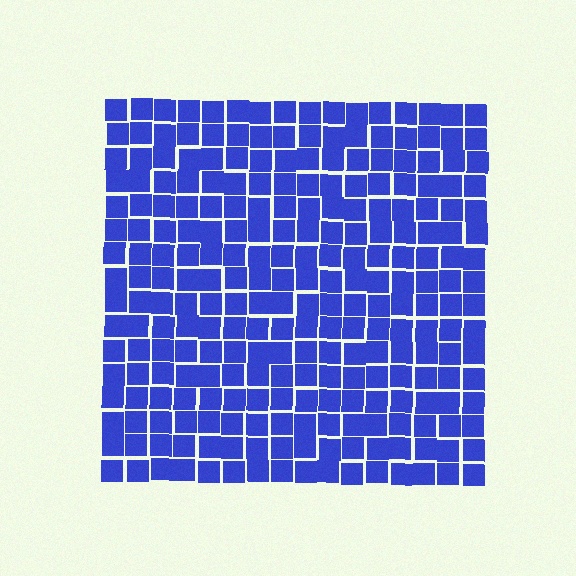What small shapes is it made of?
It is made of small squares.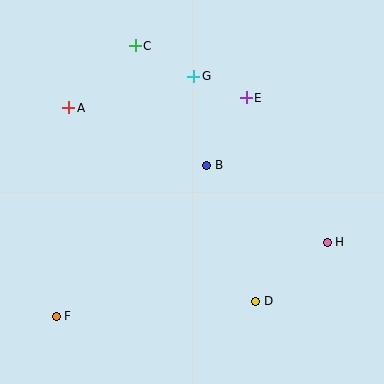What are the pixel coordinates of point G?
Point G is at (194, 76).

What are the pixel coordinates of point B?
Point B is at (207, 165).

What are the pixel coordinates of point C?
Point C is at (135, 46).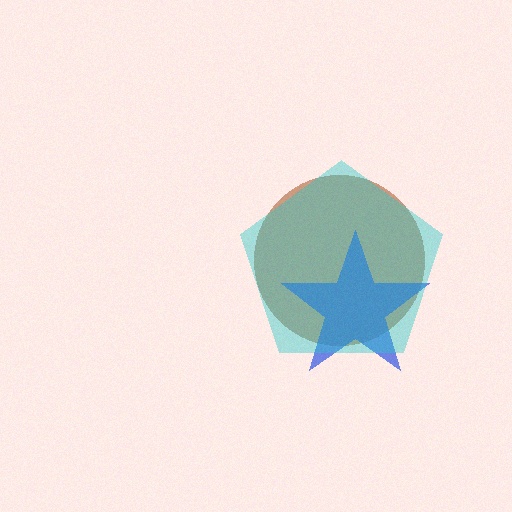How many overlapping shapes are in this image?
There are 3 overlapping shapes in the image.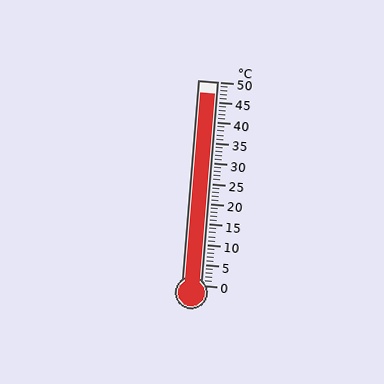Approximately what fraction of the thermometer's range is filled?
The thermometer is filled to approximately 95% of its range.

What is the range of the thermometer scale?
The thermometer scale ranges from 0°C to 50°C.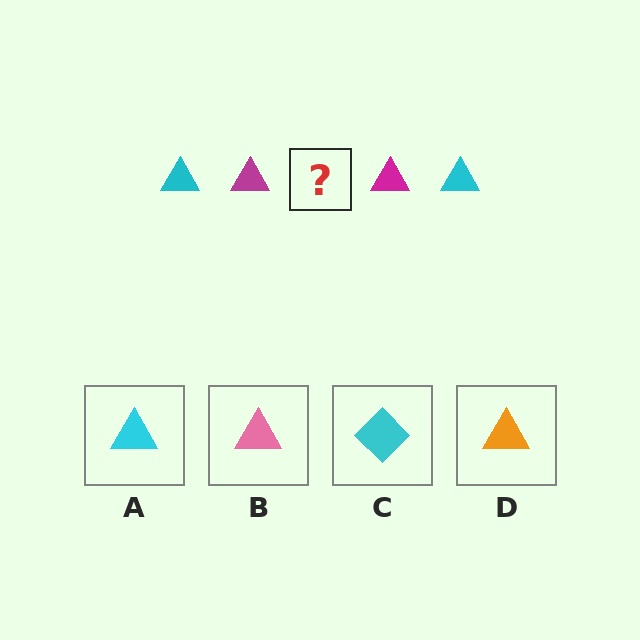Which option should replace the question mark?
Option A.